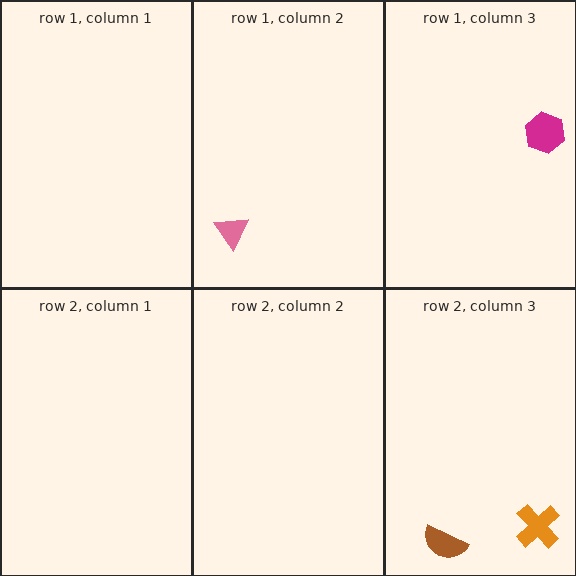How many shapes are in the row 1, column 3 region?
1.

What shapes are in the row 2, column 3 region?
The brown semicircle, the orange cross.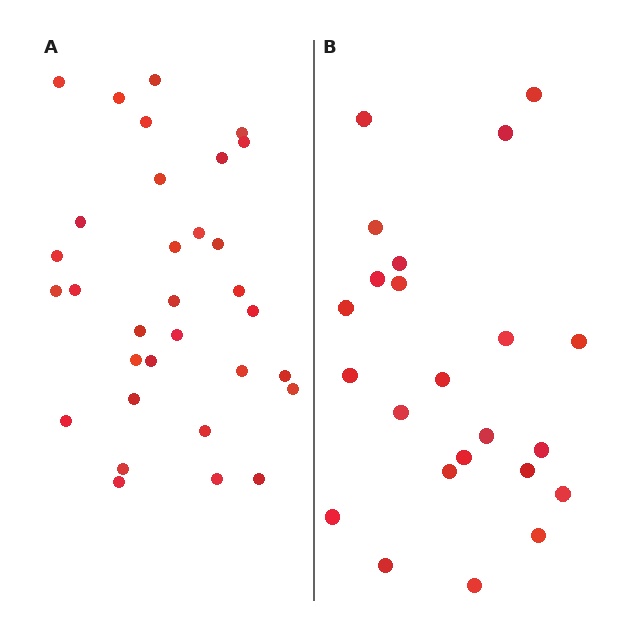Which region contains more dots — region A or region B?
Region A (the left region) has more dots.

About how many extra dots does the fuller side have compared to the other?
Region A has roughly 8 or so more dots than region B.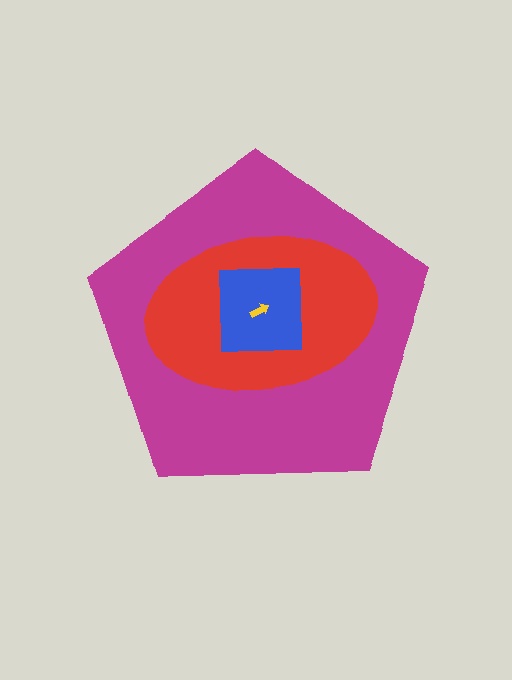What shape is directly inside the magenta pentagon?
The red ellipse.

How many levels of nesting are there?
4.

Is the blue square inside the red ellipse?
Yes.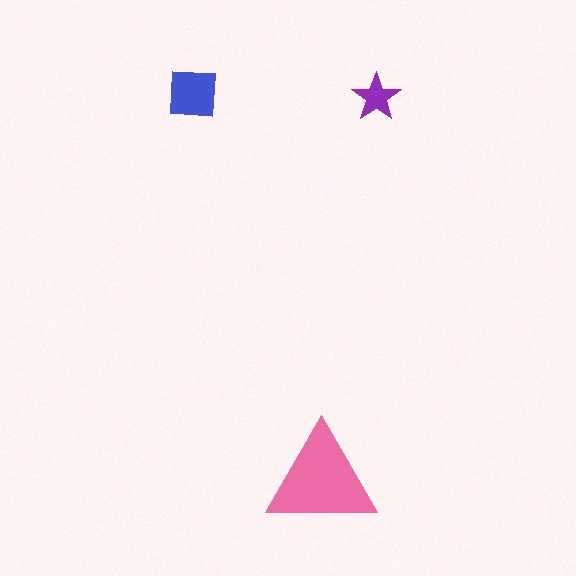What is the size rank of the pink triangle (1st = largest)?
1st.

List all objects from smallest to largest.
The purple star, the blue square, the pink triangle.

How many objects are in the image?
There are 3 objects in the image.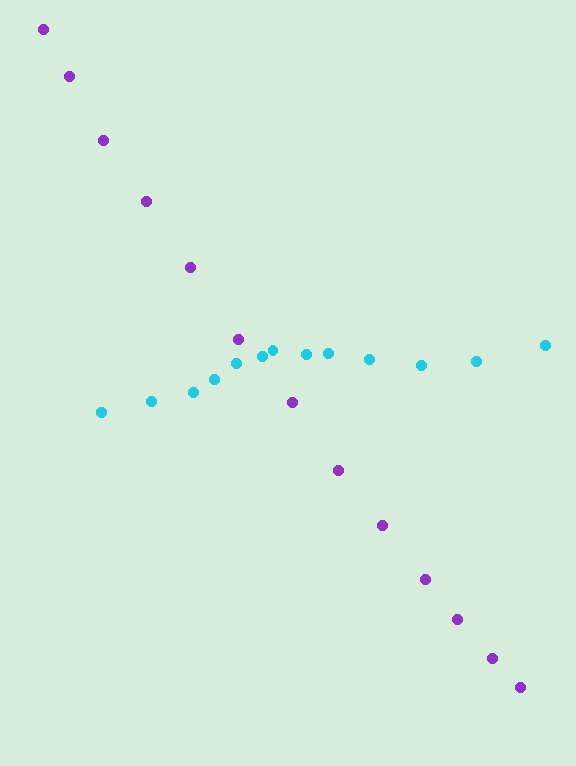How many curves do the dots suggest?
There are 2 distinct paths.